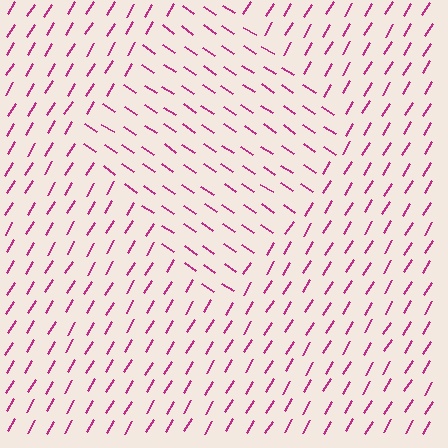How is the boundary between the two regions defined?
The boundary is defined purely by a change in line orientation (approximately 88 degrees difference). All lines are the same color and thickness.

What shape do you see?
I see a diamond.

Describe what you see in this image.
The image is filled with small magenta line segments. A diamond region in the image has lines oriented differently from the surrounding lines, creating a visible texture boundary.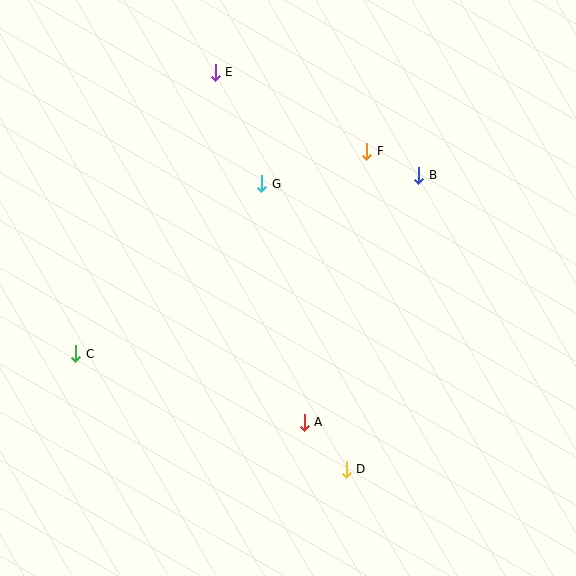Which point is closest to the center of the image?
Point G at (262, 184) is closest to the center.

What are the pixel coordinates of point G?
Point G is at (262, 184).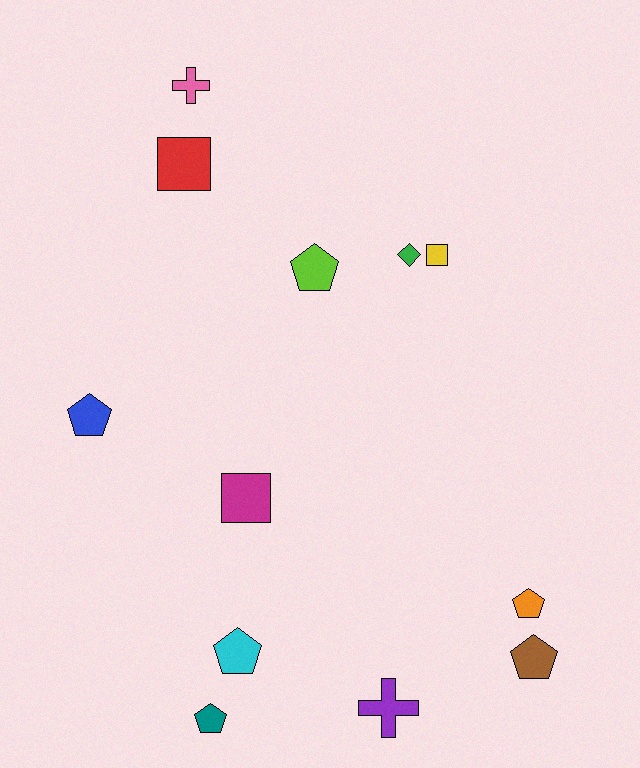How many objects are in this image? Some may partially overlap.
There are 12 objects.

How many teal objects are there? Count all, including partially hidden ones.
There is 1 teal object.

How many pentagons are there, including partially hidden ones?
There are 6 pentagons.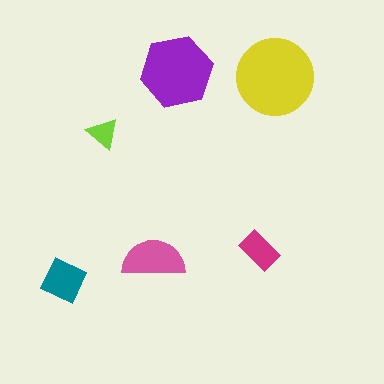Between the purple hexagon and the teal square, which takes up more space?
The purple hexagon.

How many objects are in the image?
There are 6 objects in the image.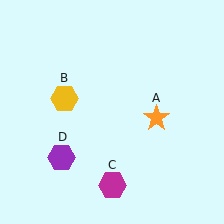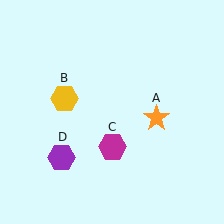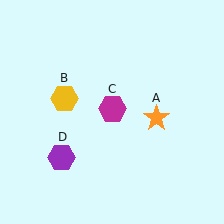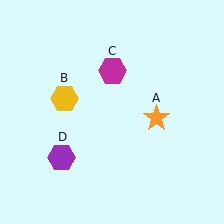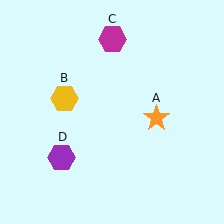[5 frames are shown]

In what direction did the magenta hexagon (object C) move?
The magenta hexagon (object C) moved up.